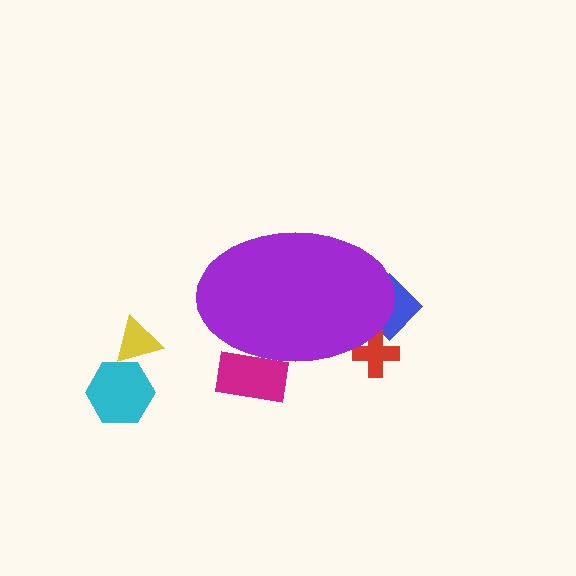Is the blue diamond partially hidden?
Yes, the blue diamond is partially hidden behind the purple ellipse.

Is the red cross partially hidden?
Yes, the red cross is partially hidden behind the purple ellipse.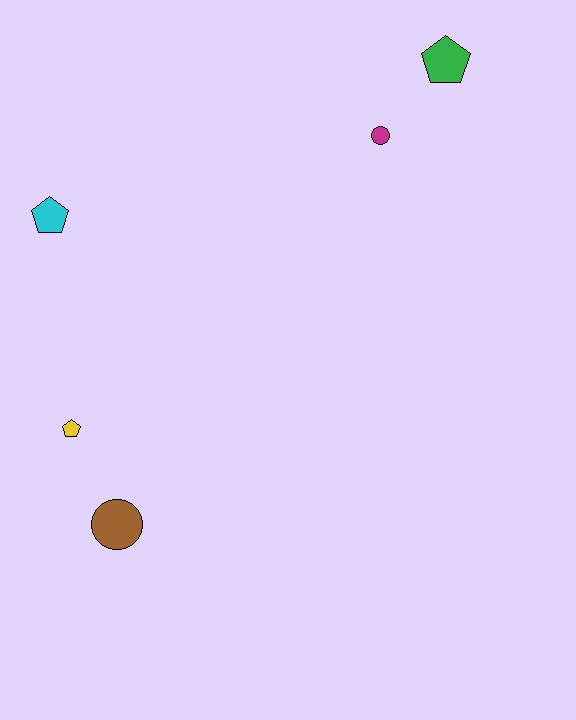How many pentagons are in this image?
There are 3 pentagons.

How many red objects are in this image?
There are no red objects.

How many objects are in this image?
There are 5 objects.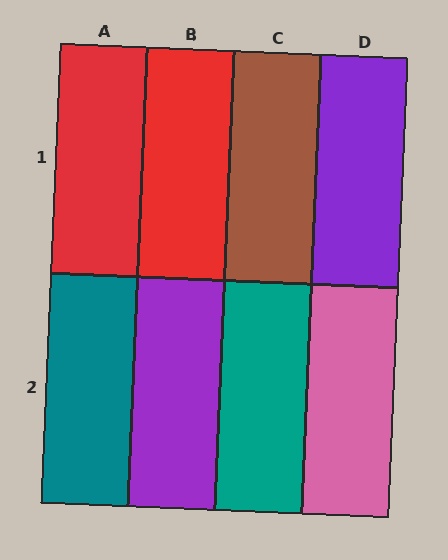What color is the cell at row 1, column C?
Brown.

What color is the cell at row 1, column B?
Red.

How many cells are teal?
2 cells are teal.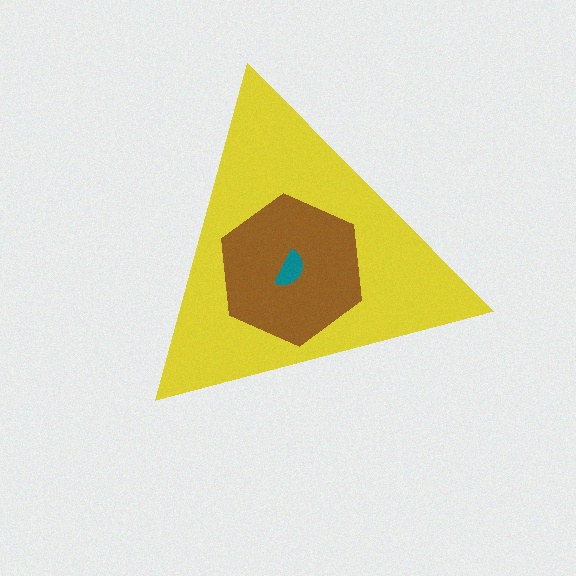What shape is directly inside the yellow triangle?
The brown hexagon.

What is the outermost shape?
The yellow triangle.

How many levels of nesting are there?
3.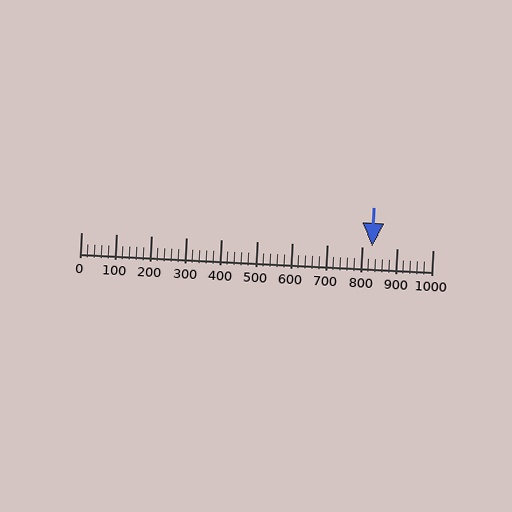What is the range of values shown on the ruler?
The ruler shows values from 0 to 1000.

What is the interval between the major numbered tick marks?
The major tick marks are spaced 100 units apart.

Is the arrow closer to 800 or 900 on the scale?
The arrow is closer to 800.